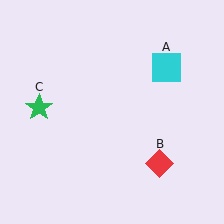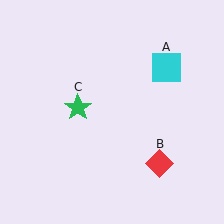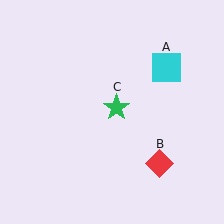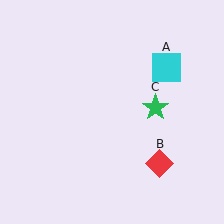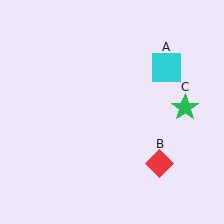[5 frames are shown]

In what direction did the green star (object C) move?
The green star (object C) moved right.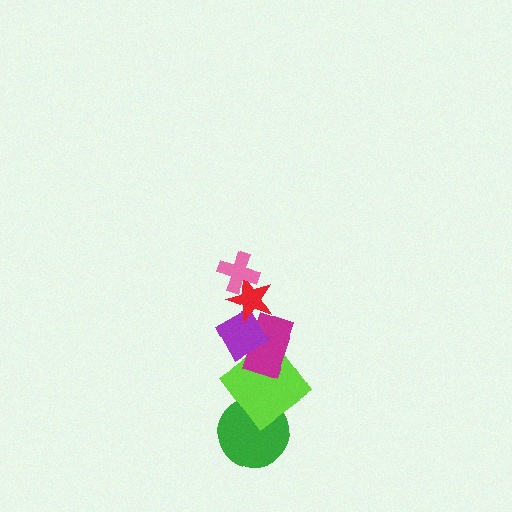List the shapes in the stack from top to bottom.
From top to bottom: the pink cross, the red star, the purple diamond, the magenta rectangle, the lime diamond, the green circle.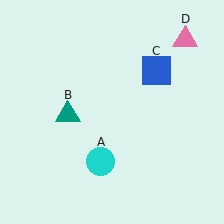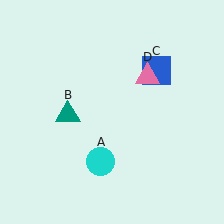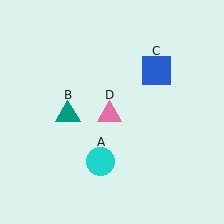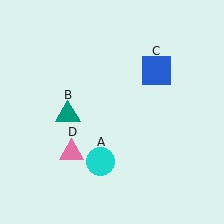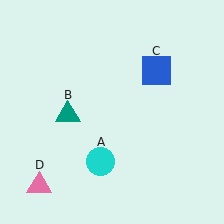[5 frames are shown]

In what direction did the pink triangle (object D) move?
The pink triangle (object D) moved down and to the left.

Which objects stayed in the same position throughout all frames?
Cyan circle (object A) and teal triangle (object B) and blue square (object C) remained stationary.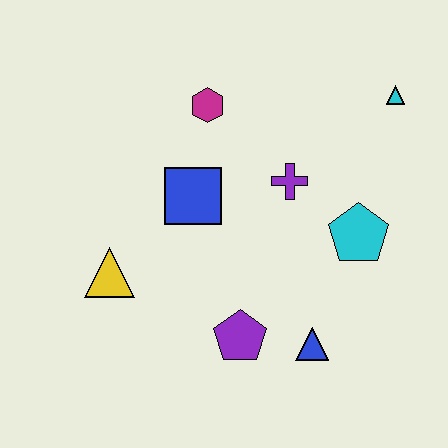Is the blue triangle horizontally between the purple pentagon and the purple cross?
No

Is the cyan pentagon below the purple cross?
Yes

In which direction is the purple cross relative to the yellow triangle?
The purple cross is to the right of the yellow triangle.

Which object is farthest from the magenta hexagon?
The blue triangle is farthest from the magenta hexagon.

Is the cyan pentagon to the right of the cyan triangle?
No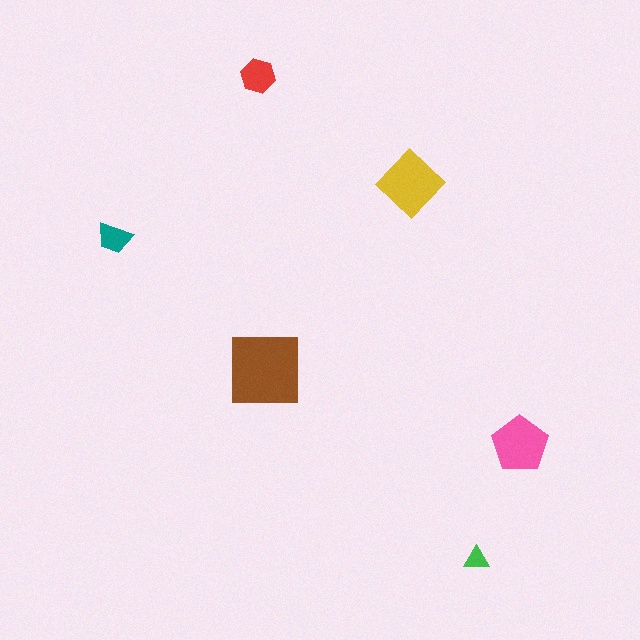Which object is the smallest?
The green triangle.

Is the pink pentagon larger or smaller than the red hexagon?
Larger.